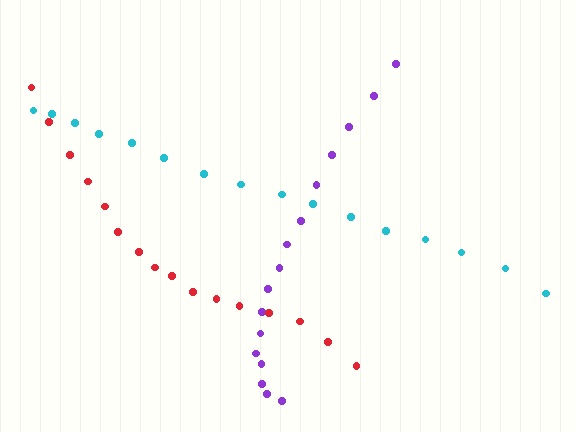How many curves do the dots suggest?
There are 3 distinct paths.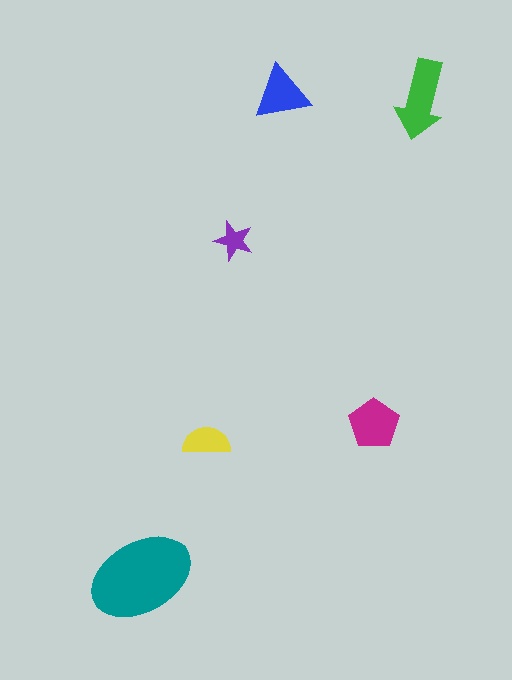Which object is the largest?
The teal ellipse.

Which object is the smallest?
The purple star.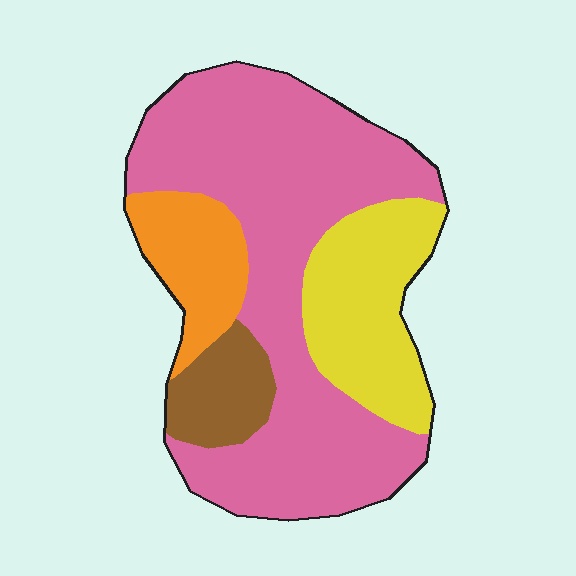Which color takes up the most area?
Pink, at roughly 60%.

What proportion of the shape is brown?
Brown covers roughly 10% of the shape.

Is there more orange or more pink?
Pink.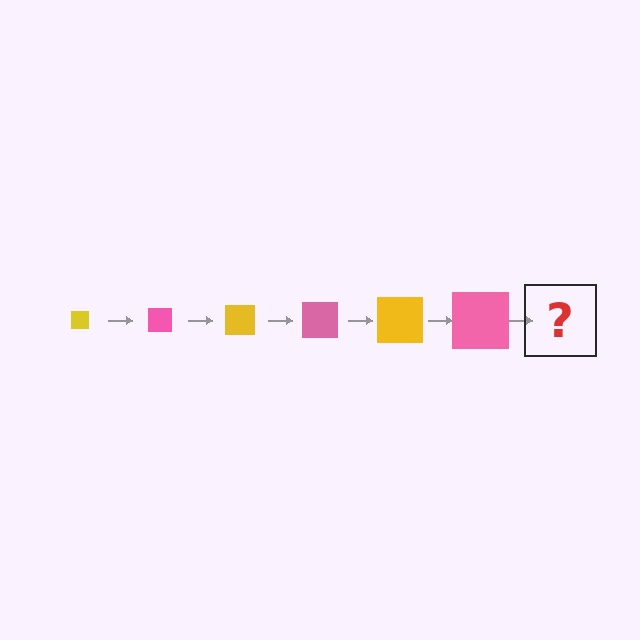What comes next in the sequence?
The next element should be a yellow square, larger than the previous one.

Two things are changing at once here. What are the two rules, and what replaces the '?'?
The two rules are that the square grows larger each step and the color cycles through yellow and pink. The '?' should be a yellow square, larger than the previous one.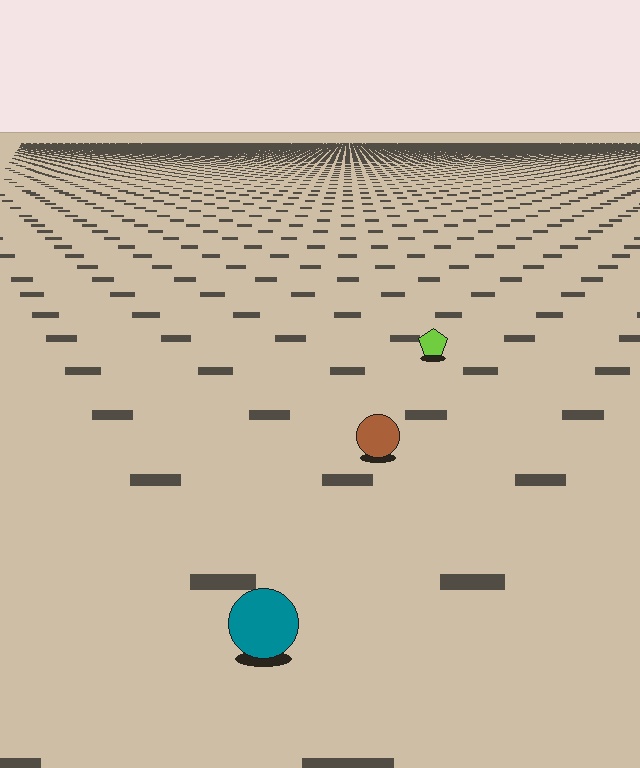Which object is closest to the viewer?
The teal circle is closest. The texture marks near it are larger and more spread out.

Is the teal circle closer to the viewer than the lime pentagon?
Yes. The teal circle is closer — you can tell from the texture gradient: the ground texture is coarser near it.